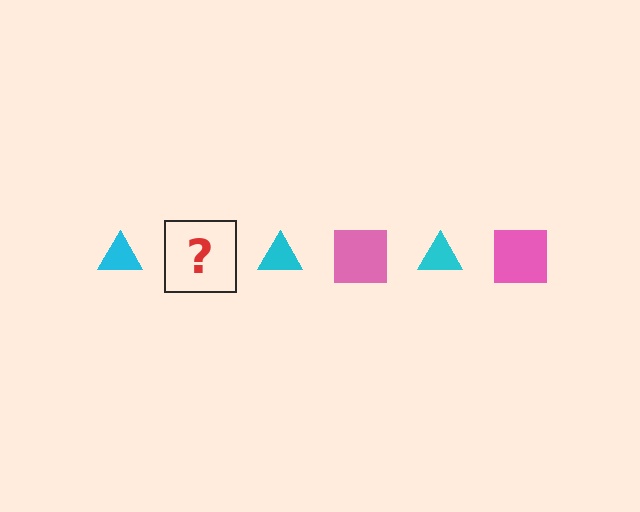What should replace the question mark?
The question mark should be replaced with a pink square.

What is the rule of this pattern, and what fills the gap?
The rule is that the pattern alternates between cyan triangle and pink square. The gap should be filled with a pink square.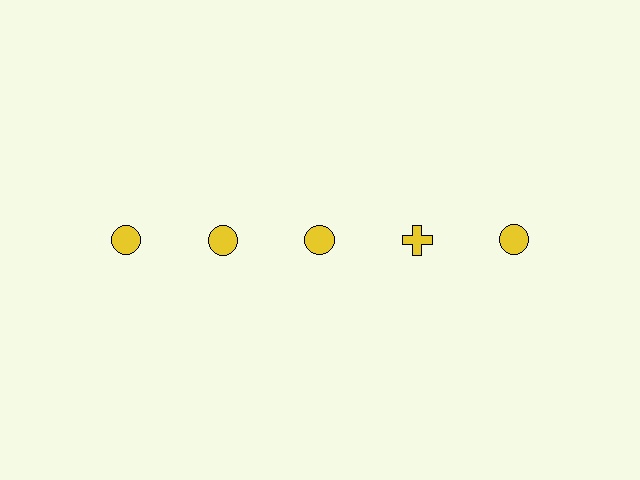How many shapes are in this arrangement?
There are 5 shapes arranged in a grid pattern.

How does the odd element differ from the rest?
It has a different shape: cross instead of circle.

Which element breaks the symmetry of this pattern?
The yellow cross in the top row, second from right column breaks the symmetry. All other shapes are yellow circles.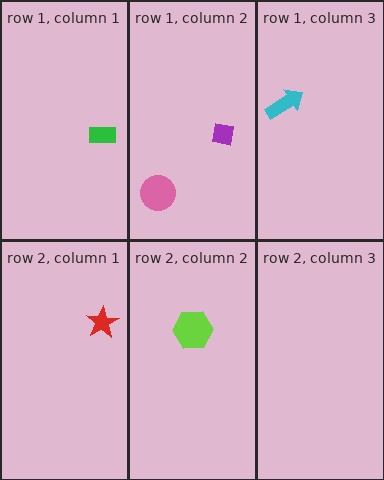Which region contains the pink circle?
The row 1, column 2 region.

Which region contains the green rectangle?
The row 1, column 1 region.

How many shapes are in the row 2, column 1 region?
1.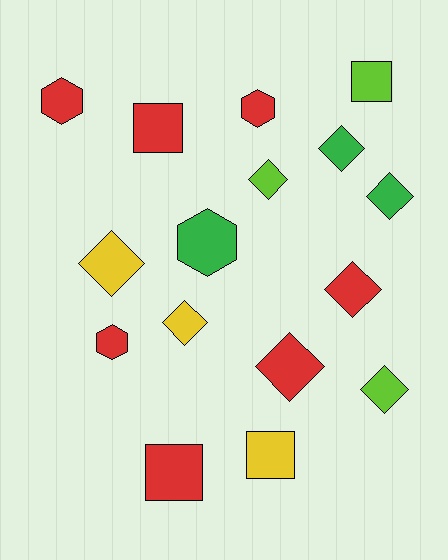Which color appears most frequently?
Red, with 7 objects.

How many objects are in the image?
There are 16 objects.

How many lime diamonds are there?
There are 2 lime diamonds.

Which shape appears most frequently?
Diamond, with 8 objects.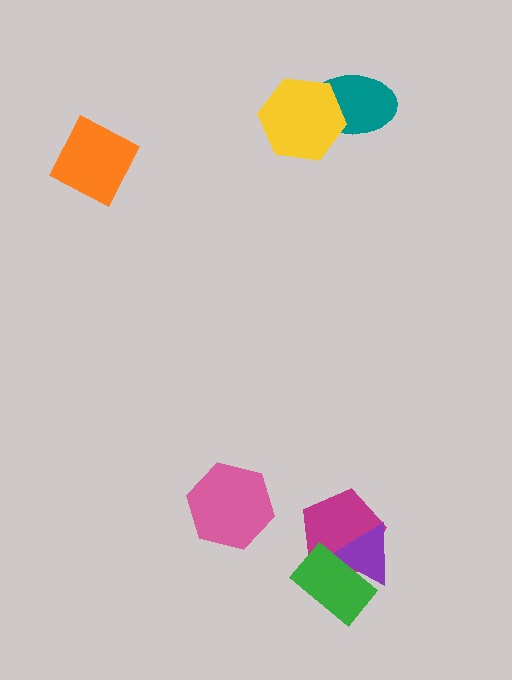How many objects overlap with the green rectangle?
2 objects overlap with the green rectangle.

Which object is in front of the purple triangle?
The green rectangle is in front of the purple triangle.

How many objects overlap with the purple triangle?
2 objects overlap with the purple triangle.